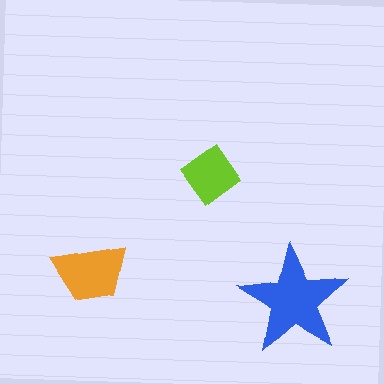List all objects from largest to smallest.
The blue star, the orange trapezoid, the lime diamond.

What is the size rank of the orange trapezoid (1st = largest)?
2nd.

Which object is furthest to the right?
The blue star is rightmost.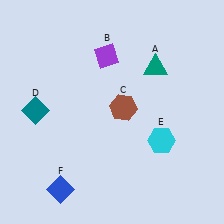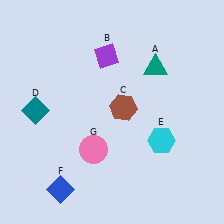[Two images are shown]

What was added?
A pink circle (G) was added in Image 2.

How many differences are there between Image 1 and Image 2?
There is 1 difference between the two images.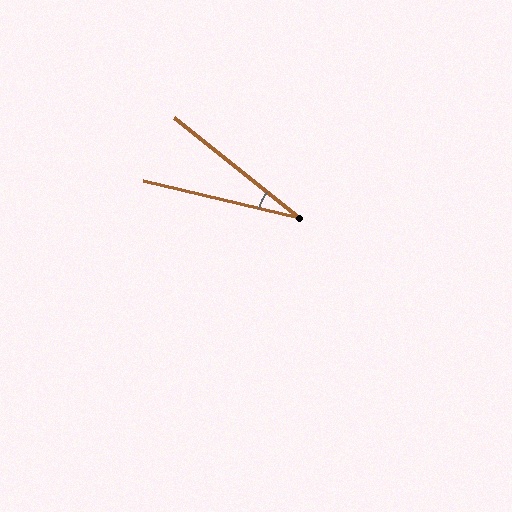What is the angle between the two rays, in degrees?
Approximately 26 degrees.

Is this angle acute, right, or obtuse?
It is acute.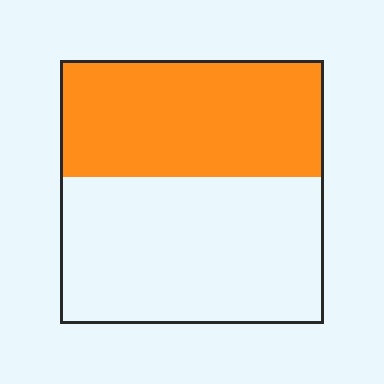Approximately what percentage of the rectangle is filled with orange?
Approximately 45%.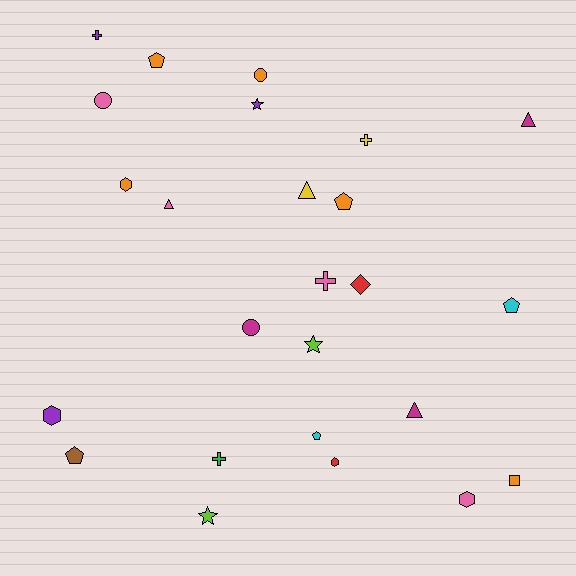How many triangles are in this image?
There are 4 triangles.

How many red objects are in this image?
There are 2 red objects.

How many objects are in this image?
There are 25 objects.